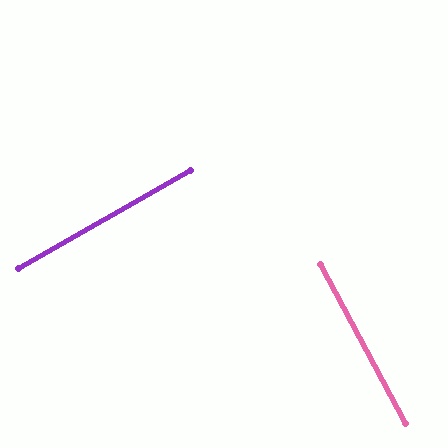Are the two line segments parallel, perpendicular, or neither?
Perpendicular — they meet at approximately 89°.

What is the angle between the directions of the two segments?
Approximately 89 degrees.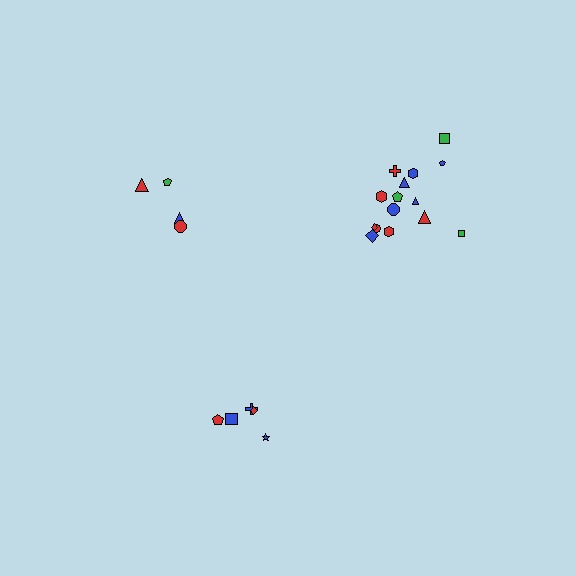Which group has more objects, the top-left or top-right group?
The top-right group.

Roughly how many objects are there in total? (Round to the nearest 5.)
Roughly 25 objects in total.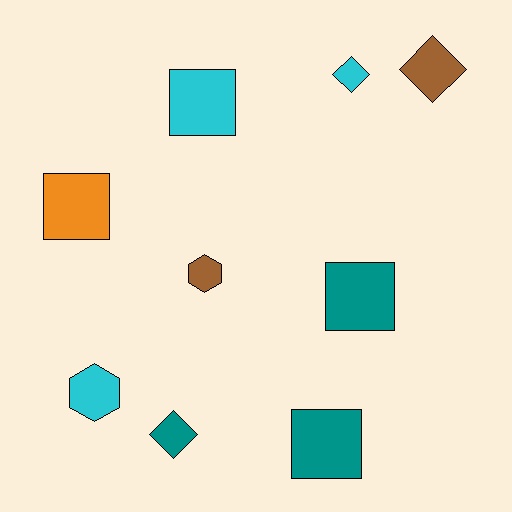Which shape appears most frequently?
Square, with 4 objects.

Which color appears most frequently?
Cyan, with 3 objects.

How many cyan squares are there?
There is 1 cyan square.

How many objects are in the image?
There are 9 objects.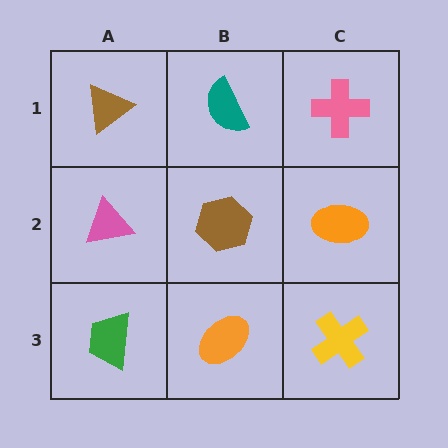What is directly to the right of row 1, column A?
A teal semicircle.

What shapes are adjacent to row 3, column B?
A brown hexagon (row 2, column B), a green trapezoid (row 3, column A), a yellow cross (row 3, column C).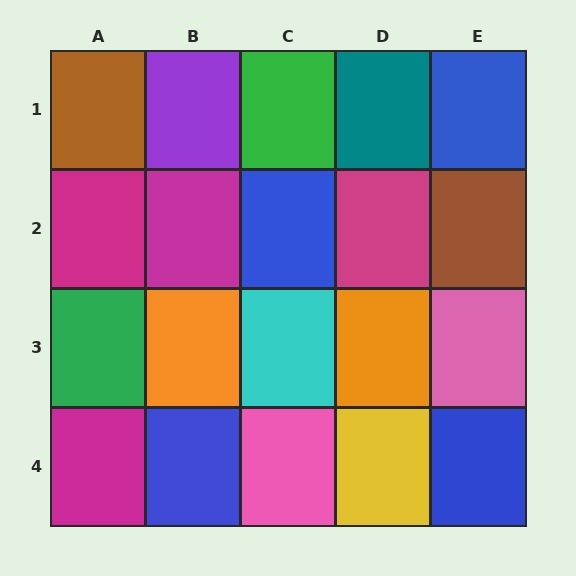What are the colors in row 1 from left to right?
Brown, purple, green, teal, blue.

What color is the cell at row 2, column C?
Blue.